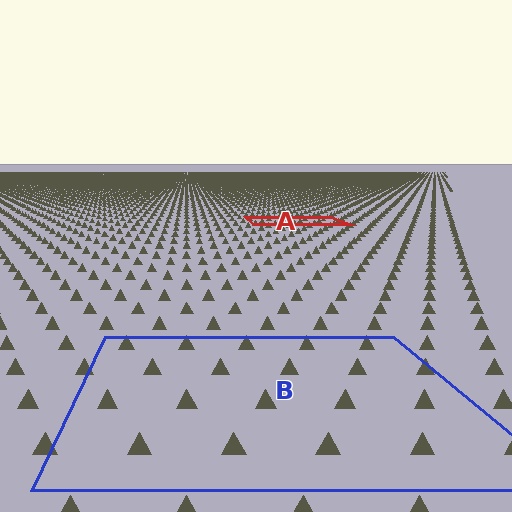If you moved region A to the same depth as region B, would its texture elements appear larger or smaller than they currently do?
They would appear larger. At a closer depth, the same texture elements are projected at a bigger on-screen size.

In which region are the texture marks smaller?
The texture marks are smaller in region A, because it is farther away.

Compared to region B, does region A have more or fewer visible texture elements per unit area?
Region A has more texture elements per unit area — they are packed more densely because it is farther away.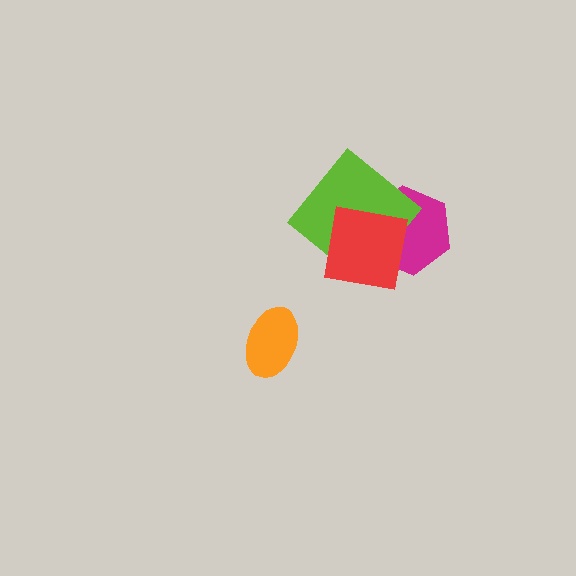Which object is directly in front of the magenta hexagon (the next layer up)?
The lime diamond is directly in front of the magenta hexagon.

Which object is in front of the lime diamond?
The red square is in front of the lime diamond.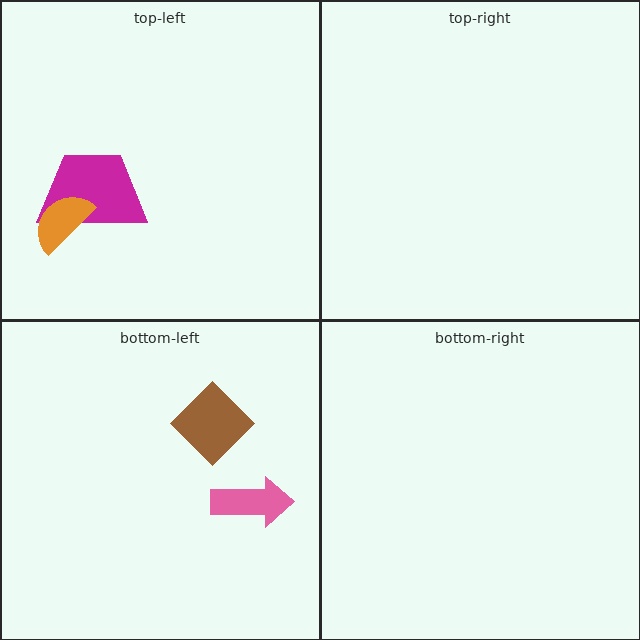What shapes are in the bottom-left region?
The pink arrow, the brown diamond.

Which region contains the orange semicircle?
The top-left region.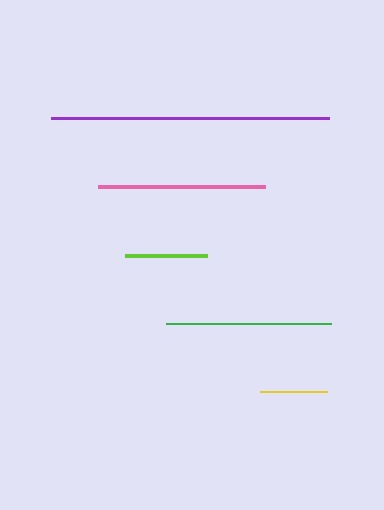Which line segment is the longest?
The purple line is the longest at approximately 278 pixels.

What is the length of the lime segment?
The lime segment is approximately 81 pixels long.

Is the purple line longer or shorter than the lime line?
The purple line is longer than the lime line.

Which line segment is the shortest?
The yellow line is the shortest at approximately 66 pixels.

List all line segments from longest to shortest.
From longest to shortest: purple, pink, green, lime, yellow.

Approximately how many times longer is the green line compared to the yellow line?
The green line is approximately 2.5 times the length of the yellow line.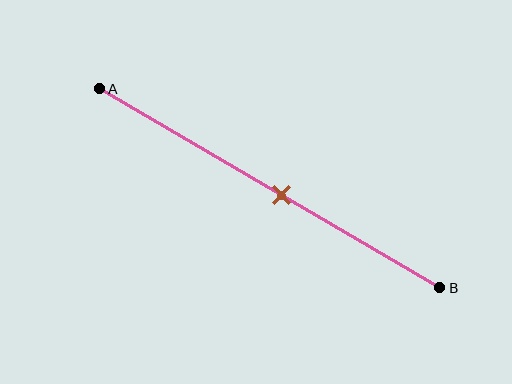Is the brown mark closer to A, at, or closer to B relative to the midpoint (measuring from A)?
The brown mark is closer to point B than the midpoint of segment AB.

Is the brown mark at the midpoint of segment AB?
No, the mark is at about 55% from A, not at the 50% midpoint.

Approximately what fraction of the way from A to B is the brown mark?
The brown mark is approximately 55% of the way from A to B.